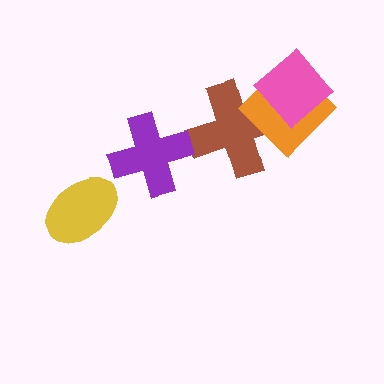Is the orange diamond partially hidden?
Yes, it is partially covered by another shape.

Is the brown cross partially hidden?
Yes, it is partially covered by another shape.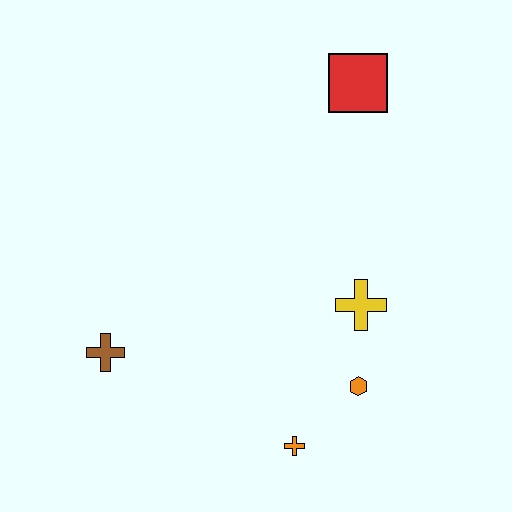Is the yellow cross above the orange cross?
Yes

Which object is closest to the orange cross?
The orange hexagon is closest to the orange cross.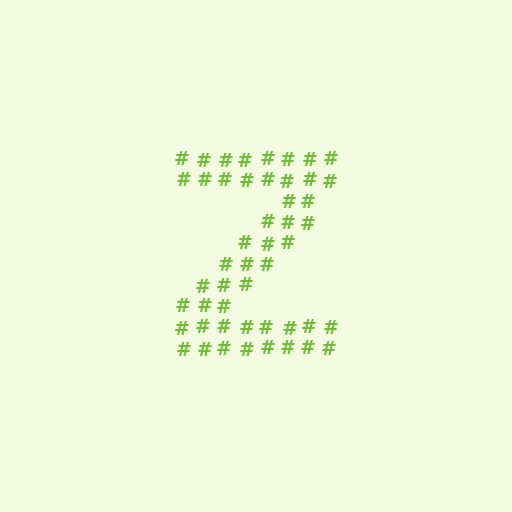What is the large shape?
The large shape is the letter Z.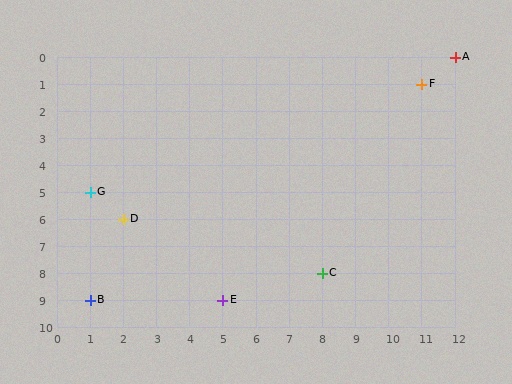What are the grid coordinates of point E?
Point E is at grid coordinates (5, 9).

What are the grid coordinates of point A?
Point A is at grid coordinates (12, 0).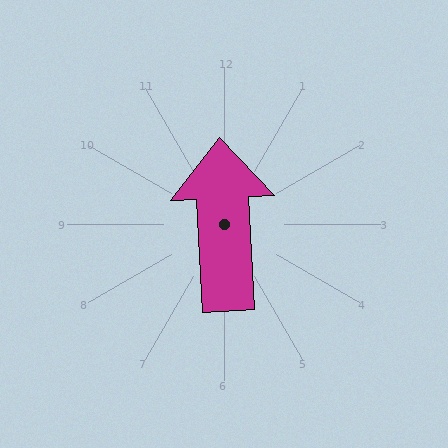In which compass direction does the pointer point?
North.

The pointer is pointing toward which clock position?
Roughly 12 o'clock.